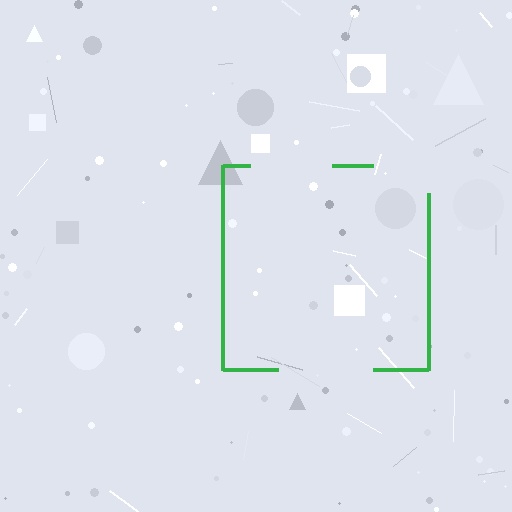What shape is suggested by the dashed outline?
The dashed outline suggests a square.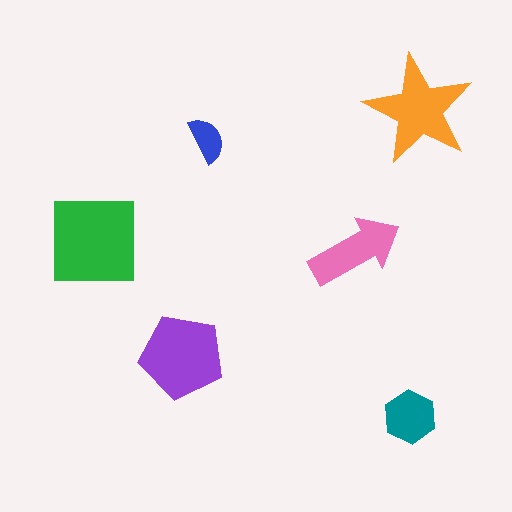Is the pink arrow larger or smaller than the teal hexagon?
Larger.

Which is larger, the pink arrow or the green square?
The green square.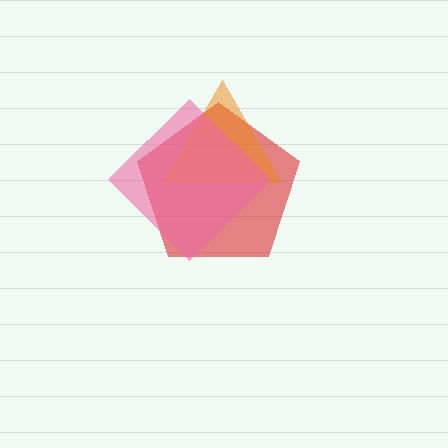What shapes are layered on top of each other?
The layered shapes are: a red pentagon, an orange triangle, a pink diamond.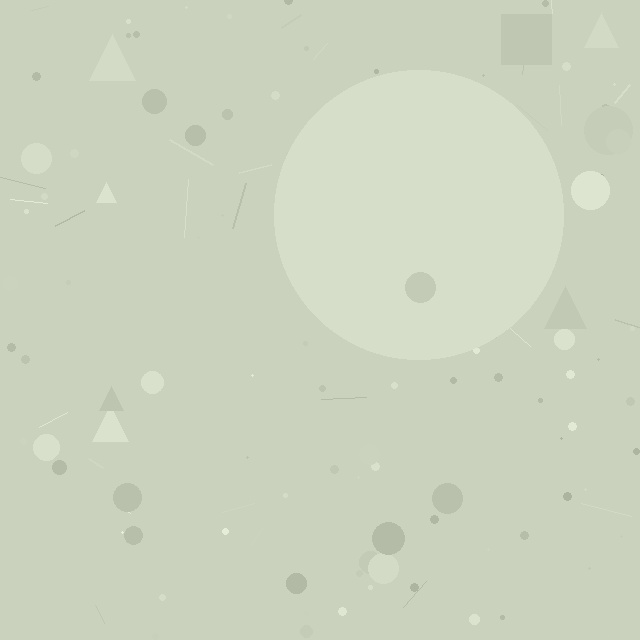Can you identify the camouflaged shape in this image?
The camouflaged shape is a circle.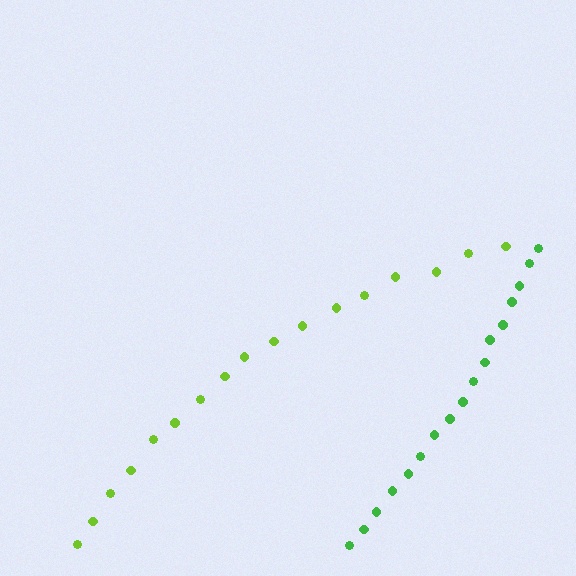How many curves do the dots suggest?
There are 2 distinct paths.